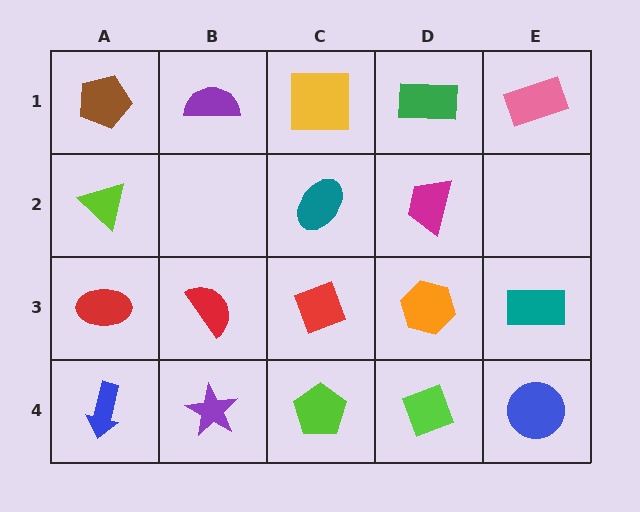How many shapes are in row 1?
5 shapes.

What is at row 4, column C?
A lime pentagon.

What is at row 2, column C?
A teal ellipse.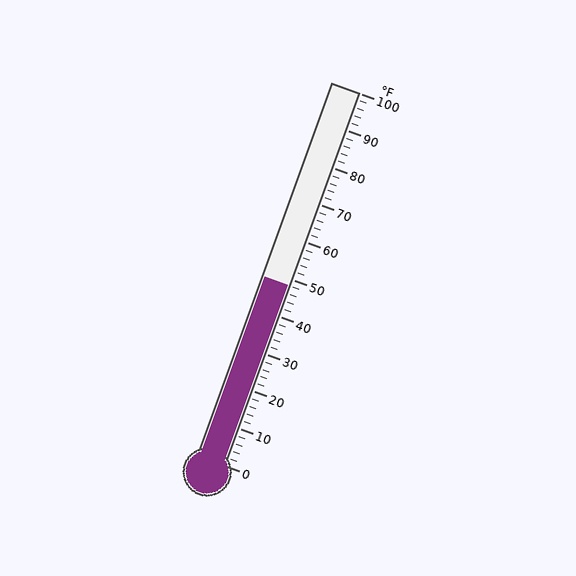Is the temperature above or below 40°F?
The temperature is above 40°F.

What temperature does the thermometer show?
The thermometer shows approximately 48°F.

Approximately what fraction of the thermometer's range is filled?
The thermometer is filled to approximately 50% of its range.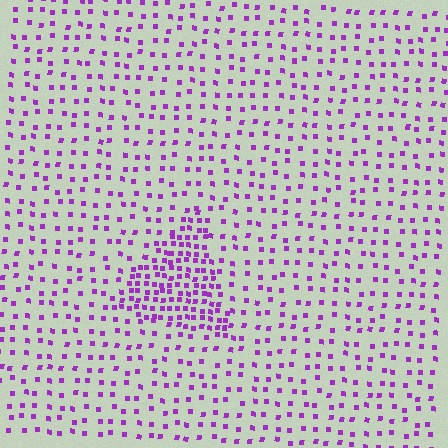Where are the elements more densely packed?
The elements are more densely packed inside the triangle boundary.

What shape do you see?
I see a triangle.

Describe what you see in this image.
The image contains small purple elements arranged at two different densities. A triangle-shaped region is visible where the elements are more densely packed than the surrounding area.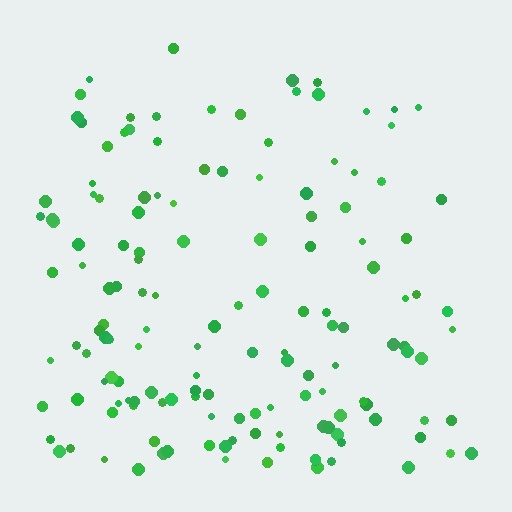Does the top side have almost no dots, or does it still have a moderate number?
Still a moderate number, just noticeably fewer than the bottom.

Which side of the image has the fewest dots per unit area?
The top.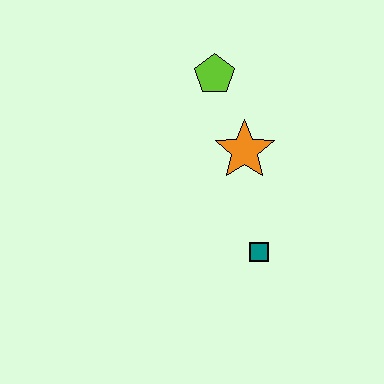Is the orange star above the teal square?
Yes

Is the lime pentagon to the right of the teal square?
No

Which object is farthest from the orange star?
The teal square is farthest from the orange star.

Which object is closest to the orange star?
The lime pentagon is closest to the orange star.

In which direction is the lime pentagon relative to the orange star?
The lime pentagon is above the orange star.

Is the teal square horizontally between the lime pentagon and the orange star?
No